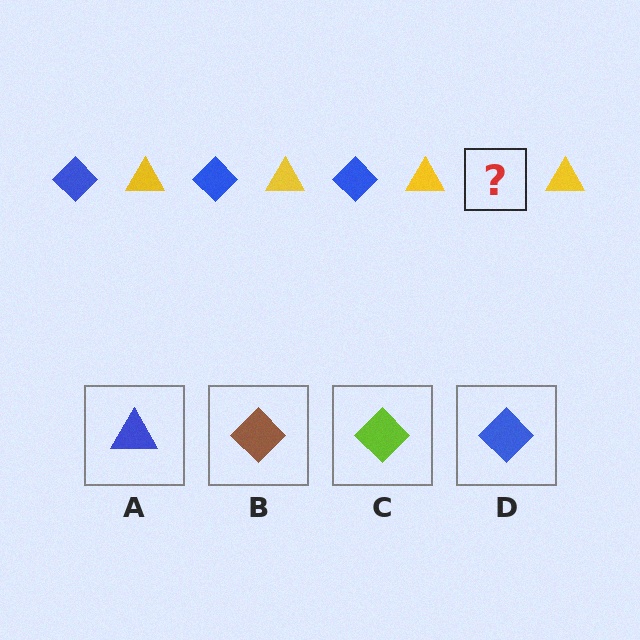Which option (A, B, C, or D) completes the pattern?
D.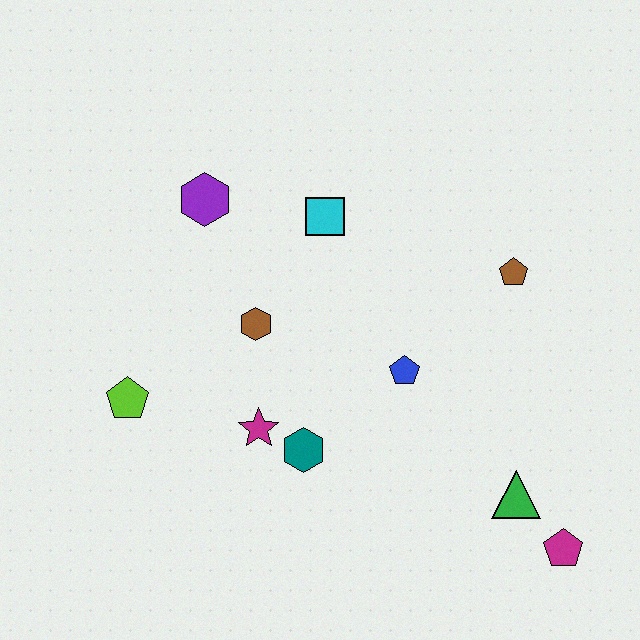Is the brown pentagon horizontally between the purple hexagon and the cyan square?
No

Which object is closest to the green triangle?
The magenta pentagon is closest to the green triangle.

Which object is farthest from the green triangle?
The purple hexagon is farthest from the green triangle.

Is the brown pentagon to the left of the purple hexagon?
No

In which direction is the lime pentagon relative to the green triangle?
The lime pentagon is to the left of the green triangle.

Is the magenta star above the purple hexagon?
No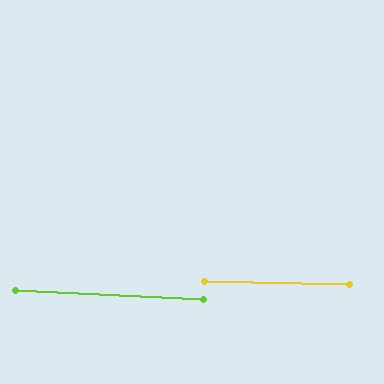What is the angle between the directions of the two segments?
Approximately 2 degrees.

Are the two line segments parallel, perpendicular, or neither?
Parallel — their directions differ by only 1.8°.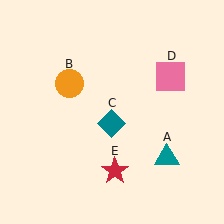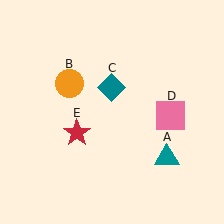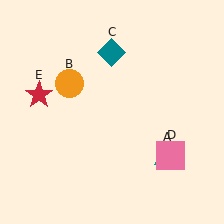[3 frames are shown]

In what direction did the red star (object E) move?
The red star (object E) moved up and to the left.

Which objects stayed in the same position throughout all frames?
Teal triangle (object A) and orange circle (object B) remained stationary.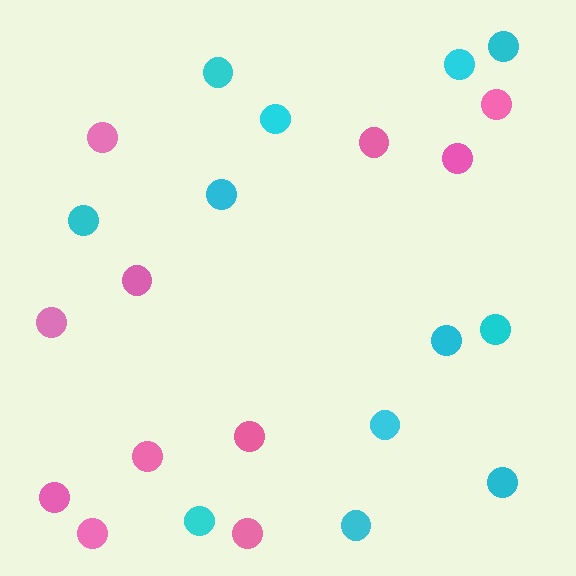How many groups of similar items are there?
There are 2 groups: one group of pink circles (11) and one group of cyan circles (12).